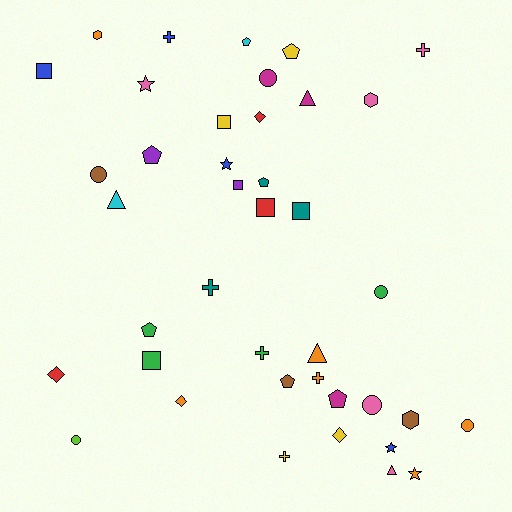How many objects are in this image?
There are 40 objects.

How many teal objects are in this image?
There are 3 teal objects.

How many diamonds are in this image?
There are 4 diamonds.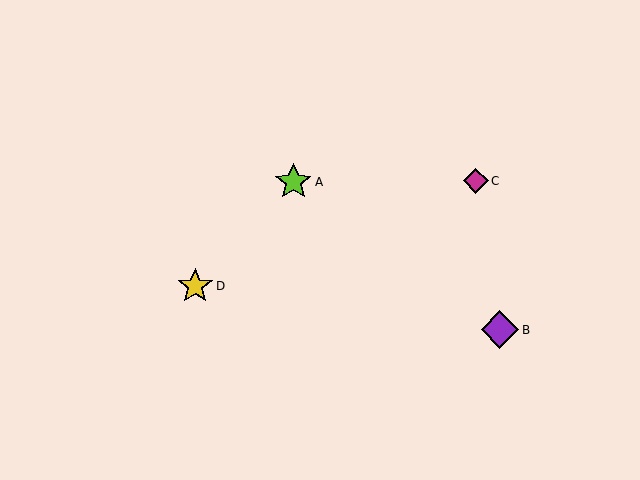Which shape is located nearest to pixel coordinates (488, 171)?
The magenta diamond (labeled C) at (476, 181) is nearest to that location.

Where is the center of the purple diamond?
The center of the purple diamond is at (500, 330).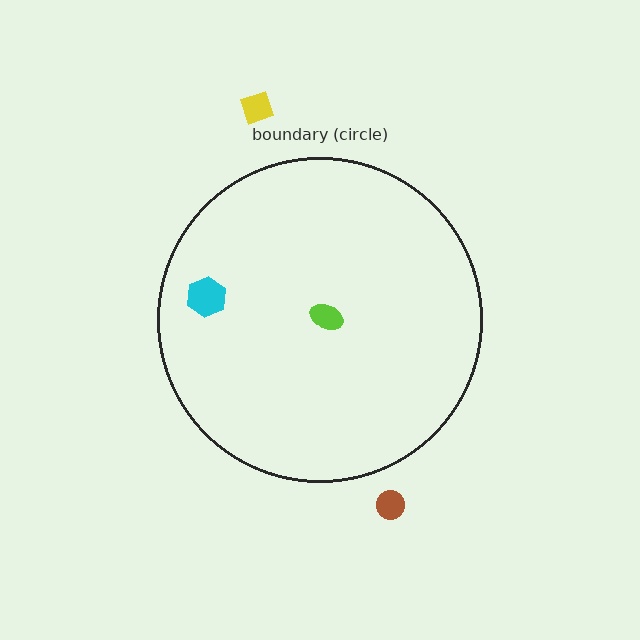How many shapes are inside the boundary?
2 inside, 2 outside.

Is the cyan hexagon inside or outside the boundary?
Inside.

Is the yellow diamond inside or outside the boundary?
Outside.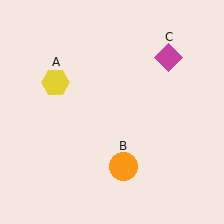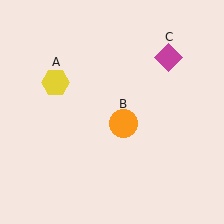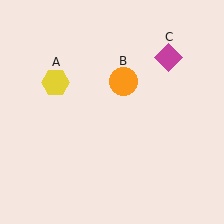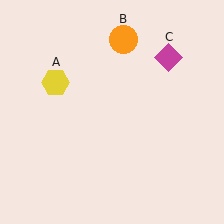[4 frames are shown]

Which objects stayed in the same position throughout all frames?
Yellow hexagon (object A) and magenta diamond (object C) remained stationary.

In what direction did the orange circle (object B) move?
The orange circle (object B) moved up.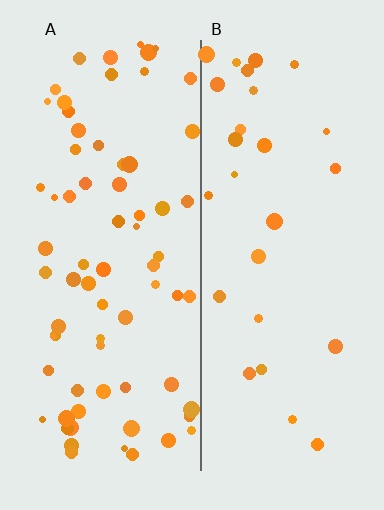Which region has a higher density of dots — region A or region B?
A (the left).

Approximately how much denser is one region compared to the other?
Approximately 2.6× — region A over region B.